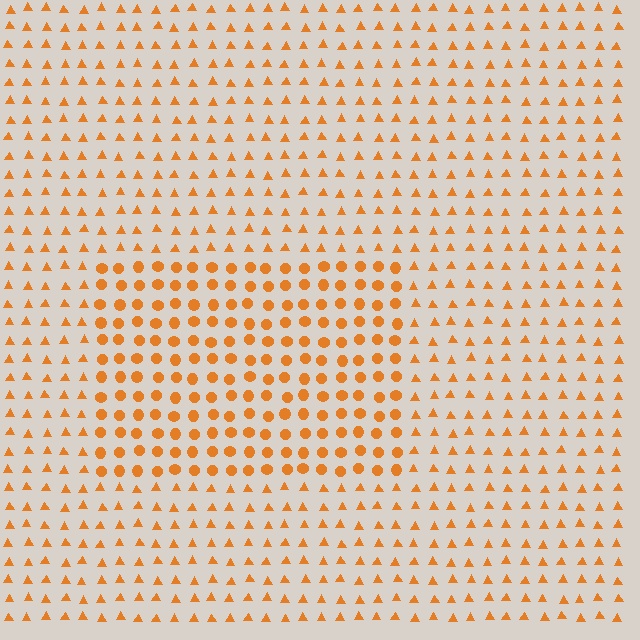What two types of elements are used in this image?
The image uses circles inside the rectangle region and triangles outside it.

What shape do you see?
I see a rectangle.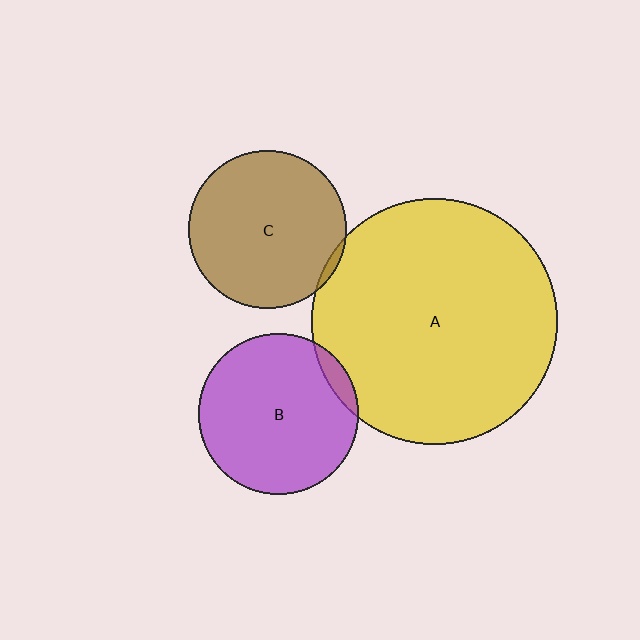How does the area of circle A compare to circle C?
Approximately 2.4 times.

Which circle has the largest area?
Circle A (yellow).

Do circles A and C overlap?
Yes.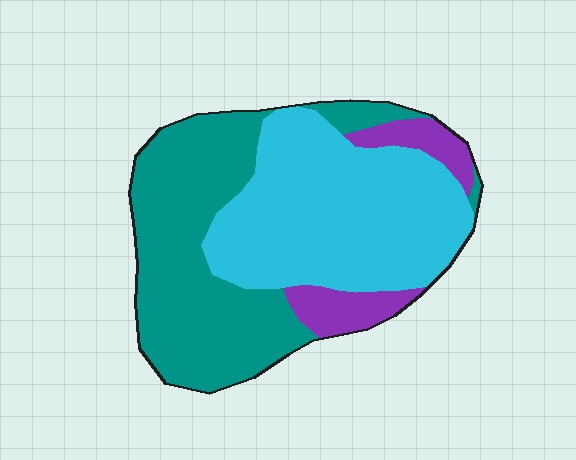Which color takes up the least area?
Purple, at roughly 10%.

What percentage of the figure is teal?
Teal takes up about two fifths (2/5) of the figure.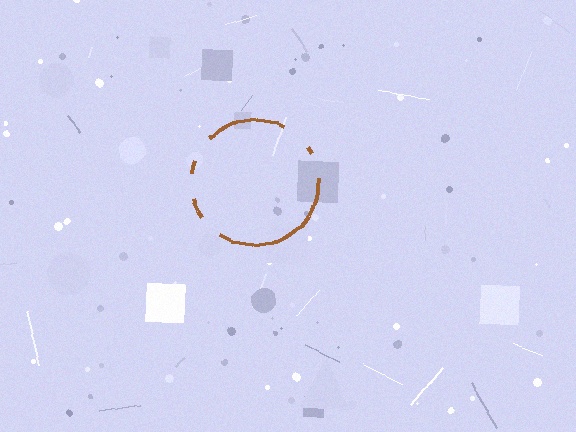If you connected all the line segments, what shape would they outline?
They would outline a circle.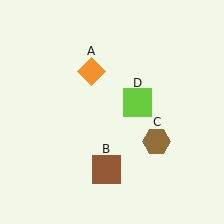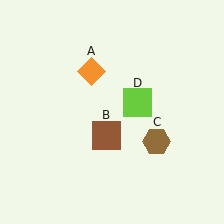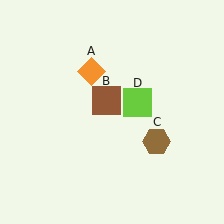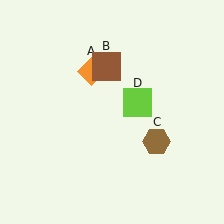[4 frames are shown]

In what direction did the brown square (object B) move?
The brown square (object B) moved up.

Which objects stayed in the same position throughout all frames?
Orange diamond (object A) and brown hexagon (object C) and lime square (object D) remained stationary.